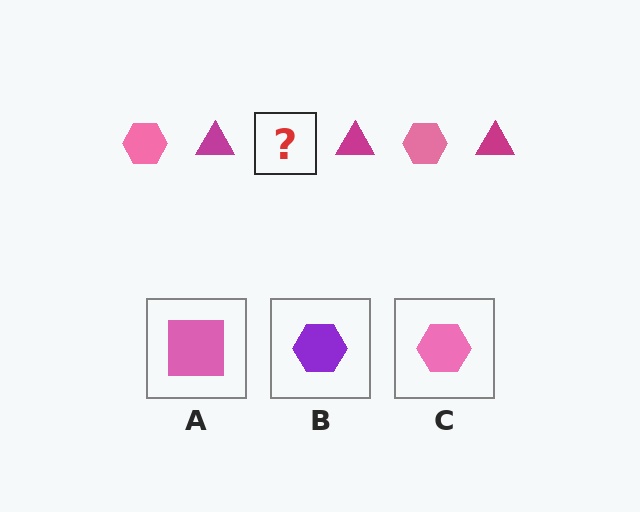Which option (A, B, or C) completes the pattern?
C.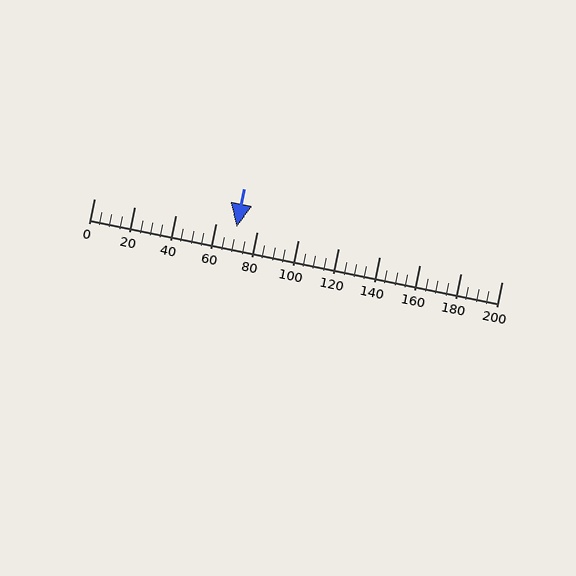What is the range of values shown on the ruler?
The ruler shows values from 0 to 200.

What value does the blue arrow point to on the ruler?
The blue arrow points to approximately 70.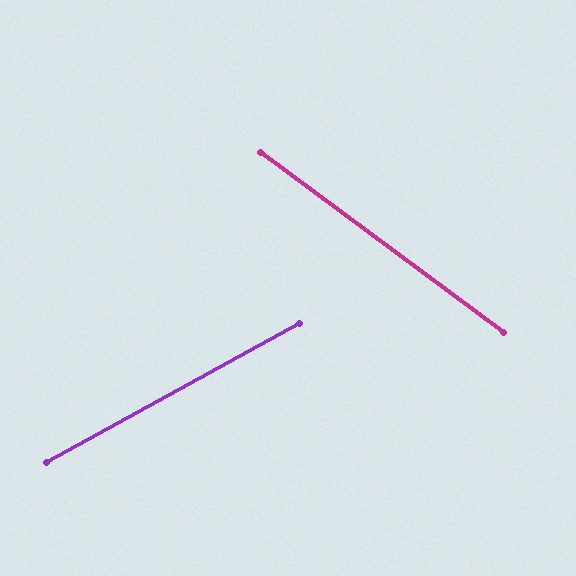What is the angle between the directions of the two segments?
Approximately 65 degrees.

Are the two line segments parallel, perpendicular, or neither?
Neither parallel nor perpendicular — they differ by about 65°.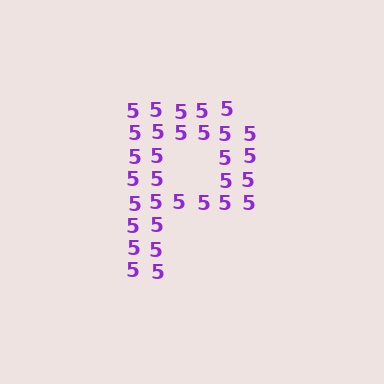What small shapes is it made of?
It is made of small digit 5's.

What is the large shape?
The large shape is the letter P.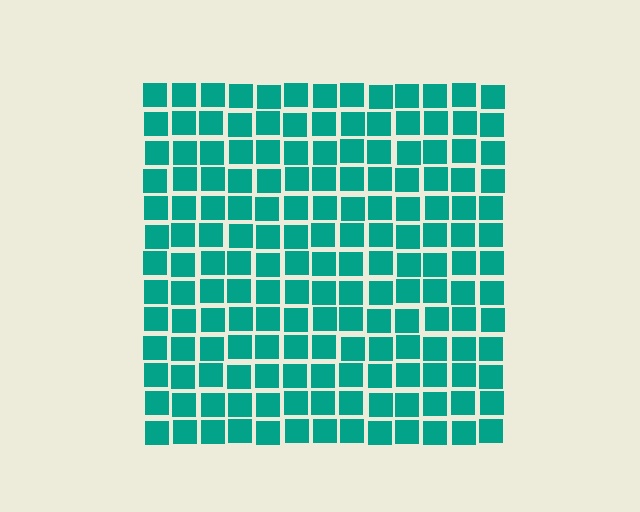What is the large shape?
The large shape is a square.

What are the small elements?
The small elements are squares.